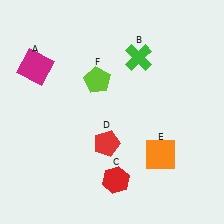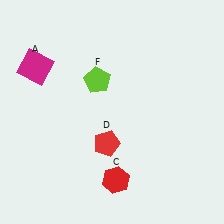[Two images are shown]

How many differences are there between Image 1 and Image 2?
There are 2 differences between the two images.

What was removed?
The orange square (E), the green cross (B) were removed in Image 2.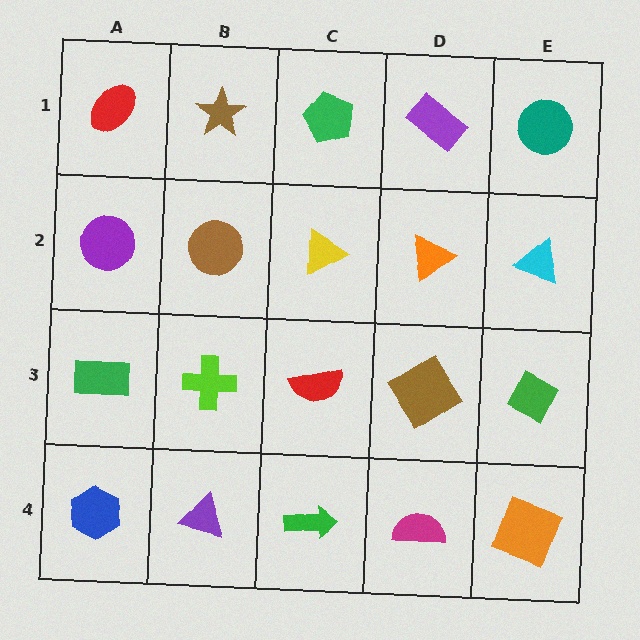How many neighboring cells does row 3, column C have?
4.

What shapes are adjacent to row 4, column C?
A red semicircle (row 3, column C), a purple triangle (row 4, column B), a magenta semicircle (row 4, column D).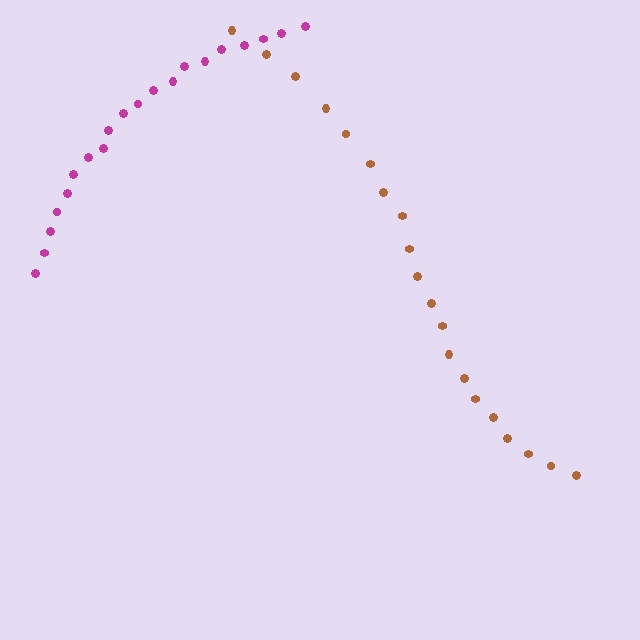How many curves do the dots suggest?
There are 2 distinct paths.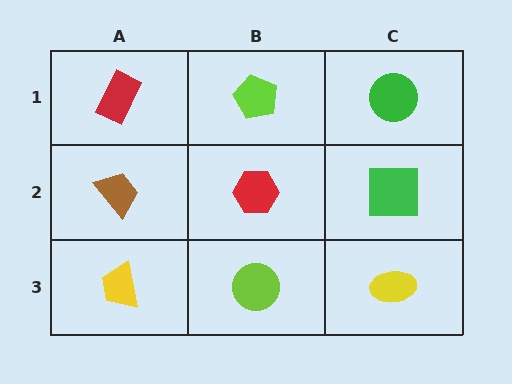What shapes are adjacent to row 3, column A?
A brown trapezoid (row 2, column A), a lime circle (row 3, column B).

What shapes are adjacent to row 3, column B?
A red hexagon (row 2, column B), a yellow trapezoid (row 3, column A), a yellow ellipse (row 3, column C).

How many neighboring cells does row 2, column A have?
3.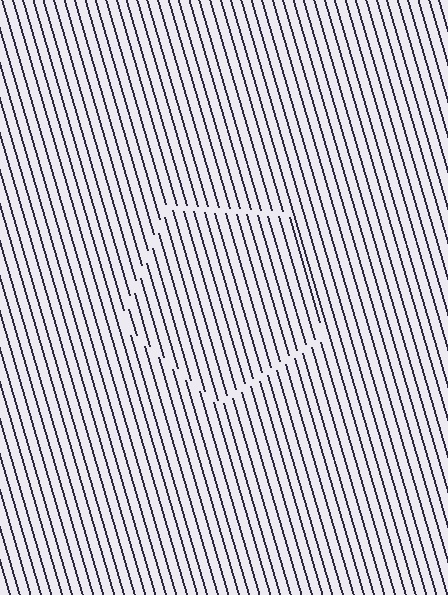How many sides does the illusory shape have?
5 sides — the line-ends trace a pentagon.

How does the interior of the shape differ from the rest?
The interior of the shape contains the same grating, shifted by half a period — the contour is defined by the phase discontinuity where line-ends from the inner and outer gratings abut.